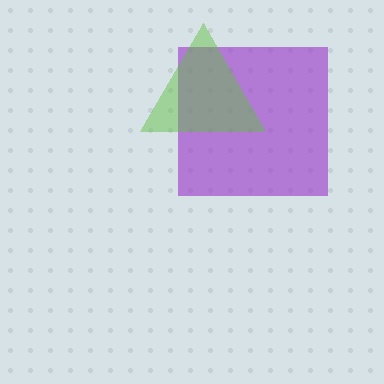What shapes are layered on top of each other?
The layered shapes are: a purple square, a lime triangle.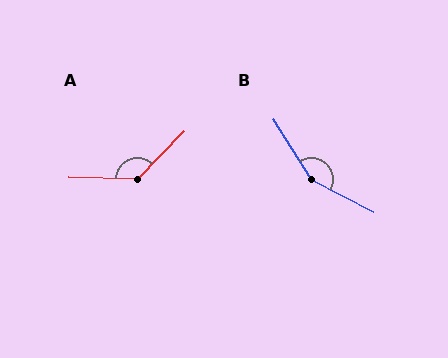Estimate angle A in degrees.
Approximately 133 degrees.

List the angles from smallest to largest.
A (133°), B (150°).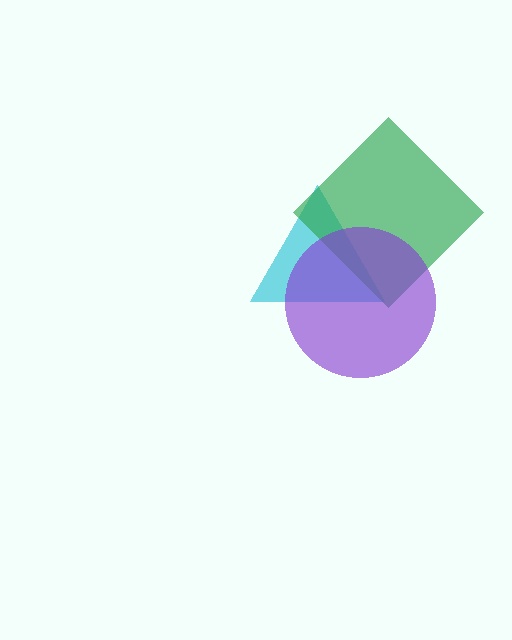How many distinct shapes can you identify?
There are 3 distinct shapes: a cyan triangle, a green diamond, a purple circle.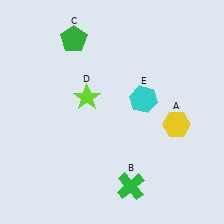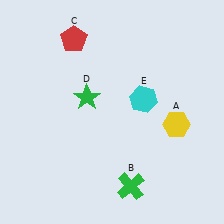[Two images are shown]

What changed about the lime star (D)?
In Image 1, D is lime. In Image 2, it changed to green.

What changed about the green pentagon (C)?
In Image 1, C is green. In Image 2, it changed to red.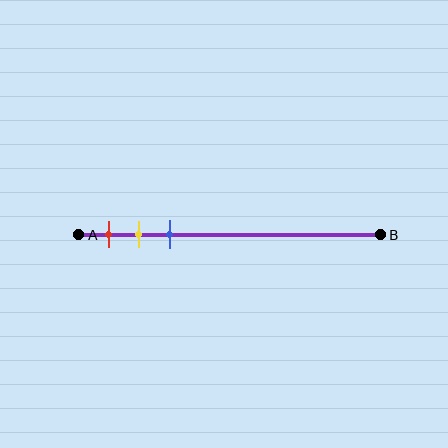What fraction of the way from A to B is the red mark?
The red mark is approximately 10% (0.1) of the way from A to B.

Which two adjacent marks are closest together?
The yellow and blue marks are the closest adjacent pair.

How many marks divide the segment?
There are 3 marks dividing the segment.